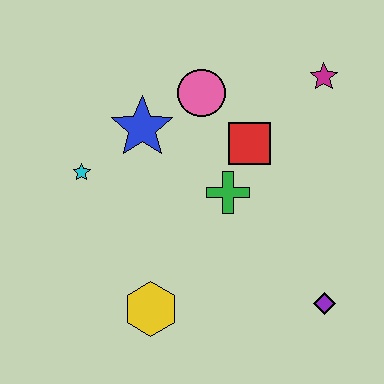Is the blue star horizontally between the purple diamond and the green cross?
No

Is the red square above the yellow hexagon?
Yes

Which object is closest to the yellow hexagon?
The green cross is closest to the yellow hexagon.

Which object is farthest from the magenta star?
The yellow hexagon is farthest from the magenta star.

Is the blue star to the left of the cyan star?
No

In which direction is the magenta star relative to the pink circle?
The magenta star is to the right of the pink circle.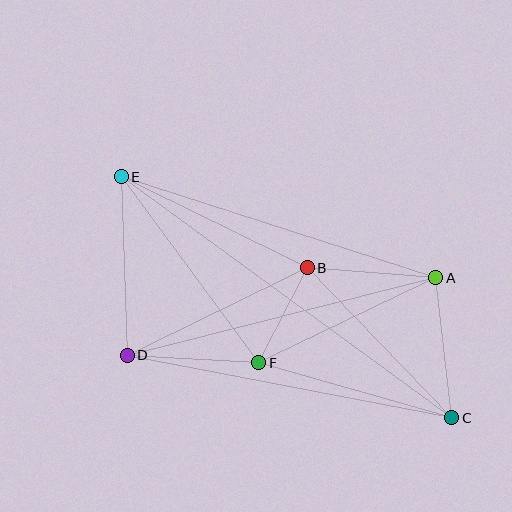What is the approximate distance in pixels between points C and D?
The distance between C and D is approximately 331 pixels.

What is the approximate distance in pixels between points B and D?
The distance between B and D is approximately 200 pixels.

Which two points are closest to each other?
Points B and F are closest to each other.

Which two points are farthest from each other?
Points C and E are farthest from each other.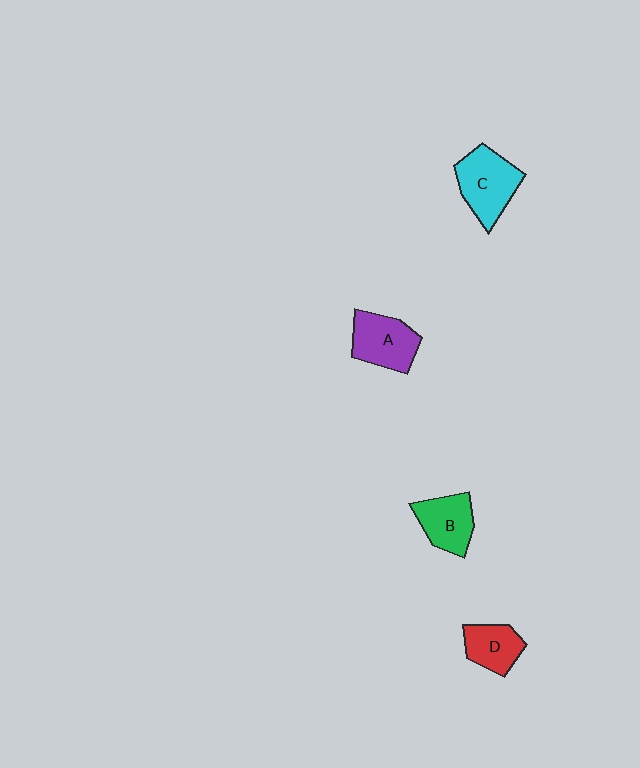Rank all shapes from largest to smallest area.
From largest to smallest: C (cyan), A (purple), B (green), D (red).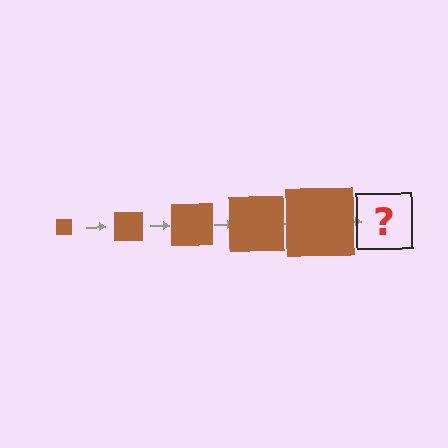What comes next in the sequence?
The next element should be a brown square, larger than the previous one.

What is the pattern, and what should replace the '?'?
The pattern is that the square gets progressively larger each step. The '?' should be a brown square, larger than the previous one.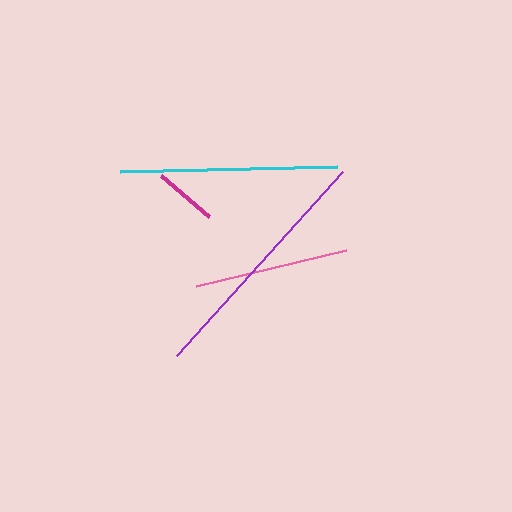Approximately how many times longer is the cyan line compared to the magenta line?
The cyan line is approximately 3.5 times the length of the magenta line.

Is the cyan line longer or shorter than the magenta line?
The cyan line is longer than the magenta line.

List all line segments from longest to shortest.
From longest to shortest: purple, cyan, pink, magenta.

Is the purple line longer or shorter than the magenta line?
The purple line is longer than the magenta line.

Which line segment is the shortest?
The magenta line is the shortest at approximately 63 pixels.